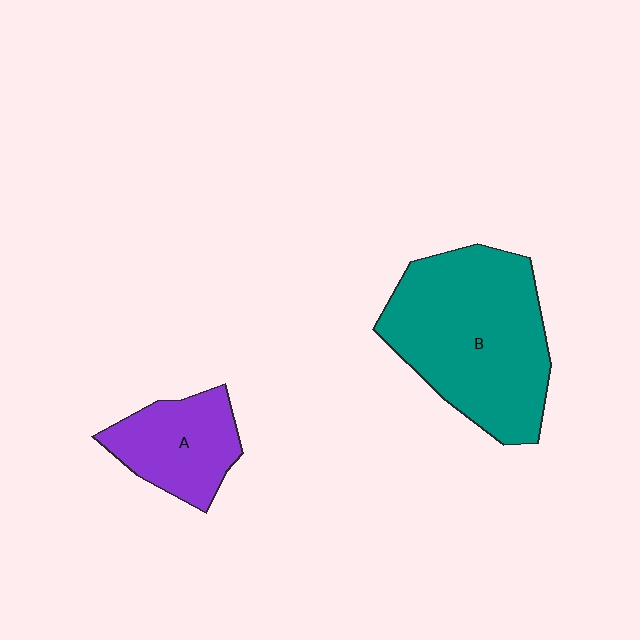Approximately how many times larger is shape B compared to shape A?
Approximately 2.2 times.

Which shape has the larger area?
Shape B (teal).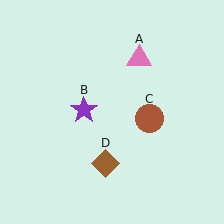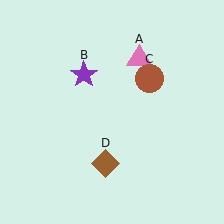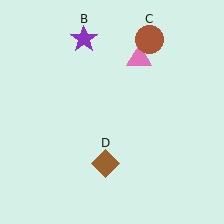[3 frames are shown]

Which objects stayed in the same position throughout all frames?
Pink triangle (object A) and brown diamond (object D) remained stationary.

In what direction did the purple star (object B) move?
The purple star (object B) moved up.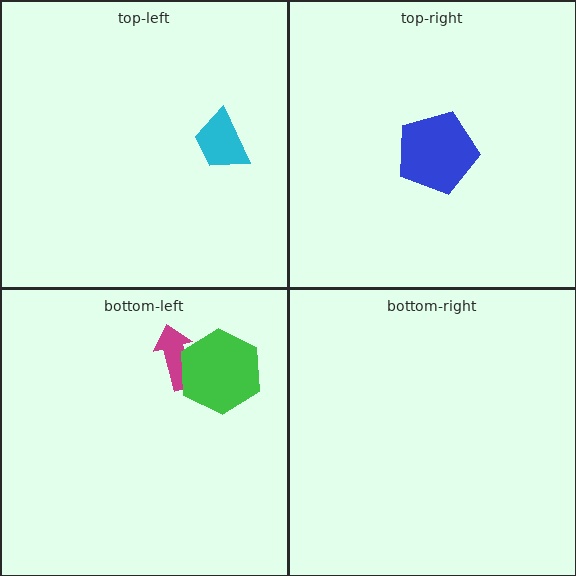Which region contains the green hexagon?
The bottom-left region.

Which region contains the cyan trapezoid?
The top-left region.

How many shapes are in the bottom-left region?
2.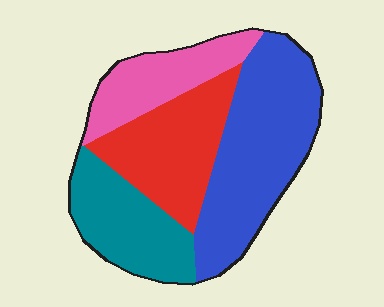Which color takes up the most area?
Blue, at roughly 35%.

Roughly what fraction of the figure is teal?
Teal takes up about one fifth (1/5) of the figure.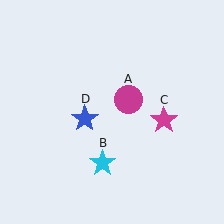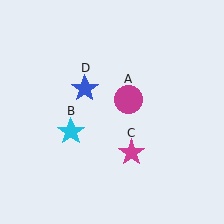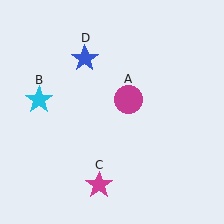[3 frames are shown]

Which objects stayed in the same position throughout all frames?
Magenta circle (object A) remained stationary.